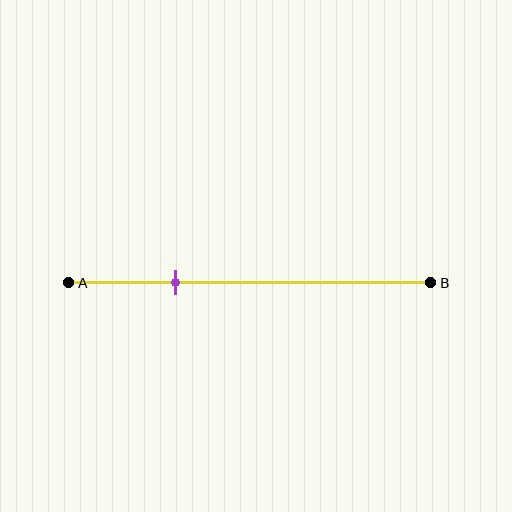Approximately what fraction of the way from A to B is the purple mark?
The purple mark is approximately 30% of the way from A to B.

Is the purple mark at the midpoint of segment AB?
No, the mark is at about 30% from A, not at the 50% midpoint.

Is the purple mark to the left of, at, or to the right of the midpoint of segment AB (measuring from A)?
The purple mark is to the left of the midpoint of segment AB.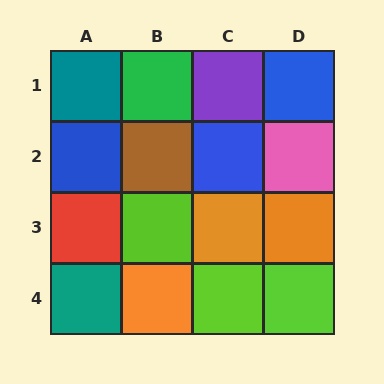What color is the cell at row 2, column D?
Pink.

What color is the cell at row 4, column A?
Teal.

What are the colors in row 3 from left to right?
Red, lime, orange, orange.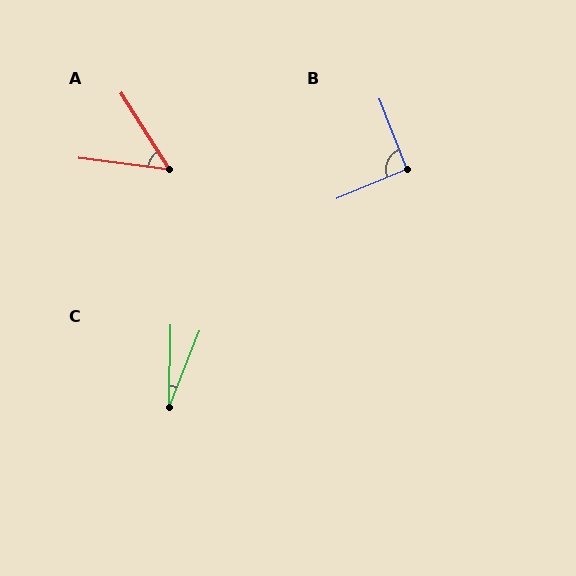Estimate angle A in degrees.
Approximately 51 degrees.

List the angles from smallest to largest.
C (20°), A (51°), B (91°).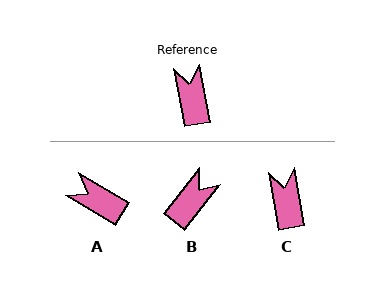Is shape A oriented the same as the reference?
No, it is off by about 50 degrees.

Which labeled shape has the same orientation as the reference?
C.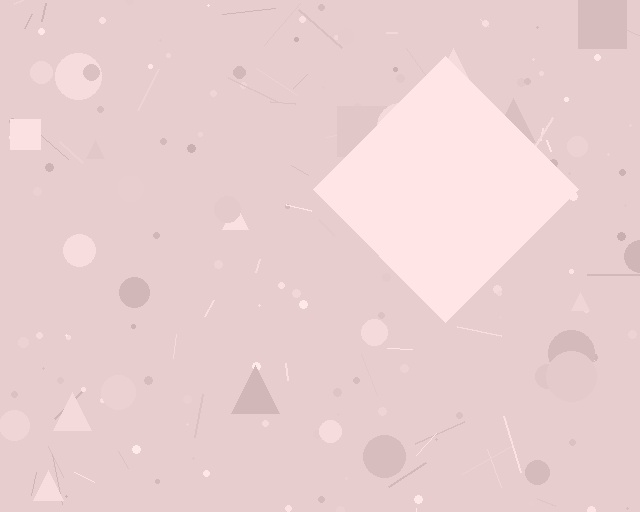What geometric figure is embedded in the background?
A diamond is embedded in the background.